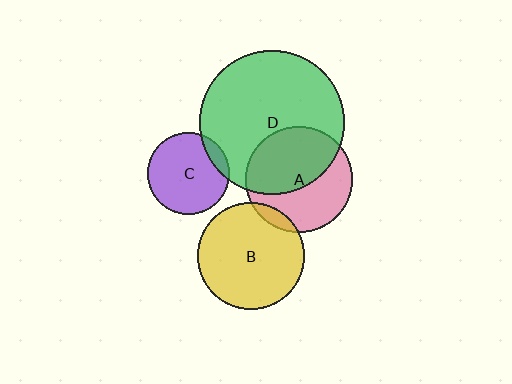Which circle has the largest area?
Circle D (green).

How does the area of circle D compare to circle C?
Approximately 3.1 times.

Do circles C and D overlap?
Yes.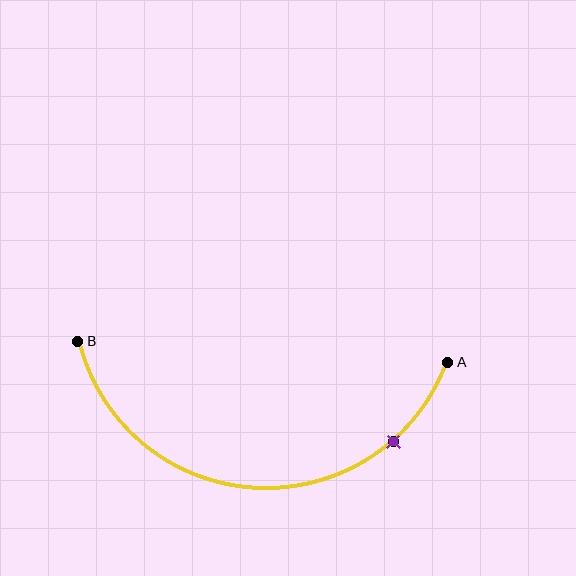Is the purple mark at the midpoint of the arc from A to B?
No. The purple mark lies on the arc but is closer to endpoint A. The arc midpoint would be at the point on the curve equidistant along the arc from both A and B.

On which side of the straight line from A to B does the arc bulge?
The arc bulges below the straight line connecting A and B.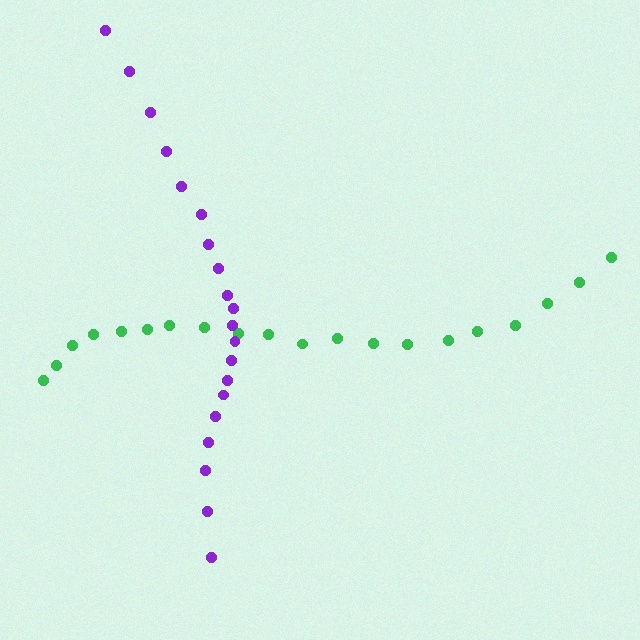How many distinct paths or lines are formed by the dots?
There are 2 distinct paths.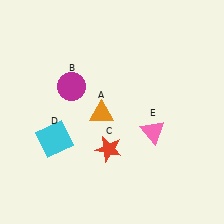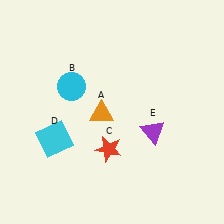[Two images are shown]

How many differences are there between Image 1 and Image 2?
There are 2 differences between the two images.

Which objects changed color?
B changed from magenta to cyan. E changed from pink to purple.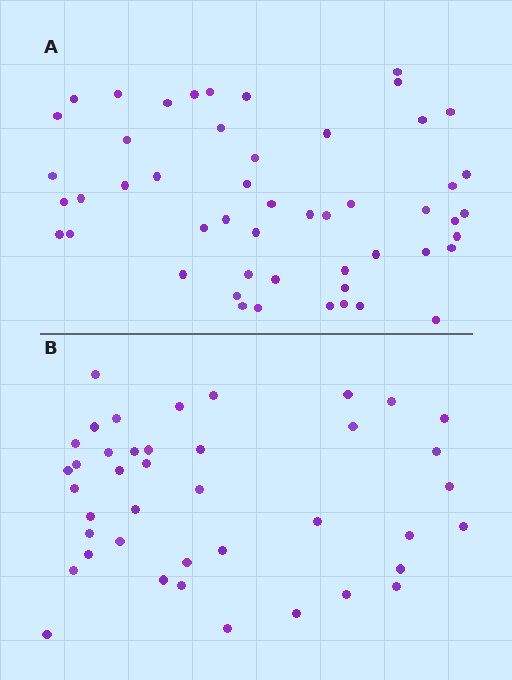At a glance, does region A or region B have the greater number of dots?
Region A (the top region) has more dots.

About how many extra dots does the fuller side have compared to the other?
Region A has roughly 10 or so more dots than region B.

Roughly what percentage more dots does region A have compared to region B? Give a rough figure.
About 25% more.